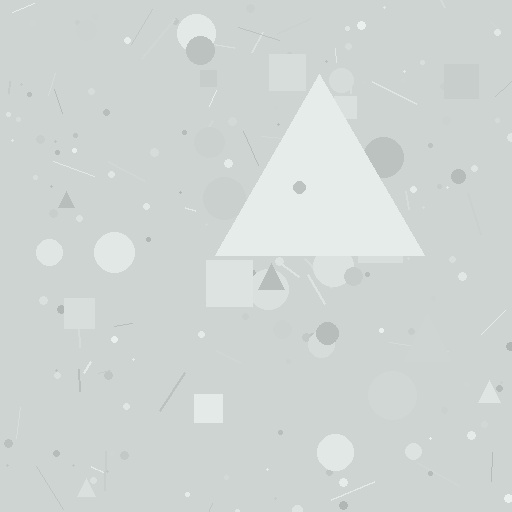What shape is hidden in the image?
A triangle is hidden in the image.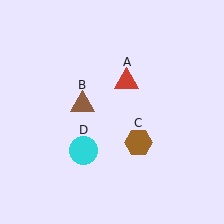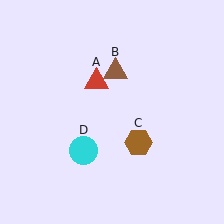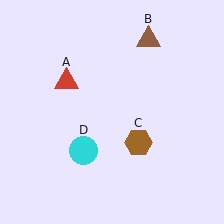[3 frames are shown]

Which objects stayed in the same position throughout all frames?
Brown hexagon (object C) and cyan circle (object D) remained stationary.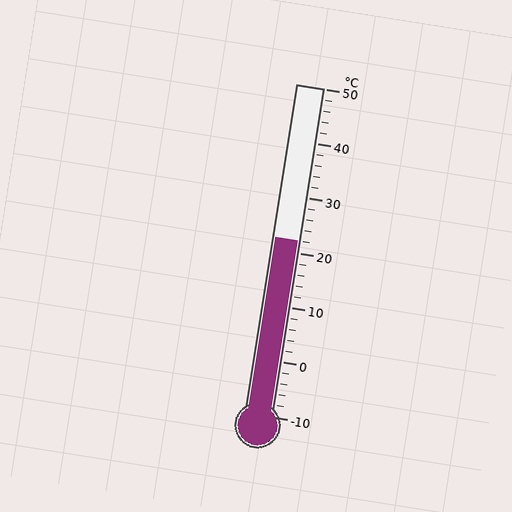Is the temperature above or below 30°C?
The temperature is below 30°C.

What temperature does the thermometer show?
The thermometer shows approximately 22°C.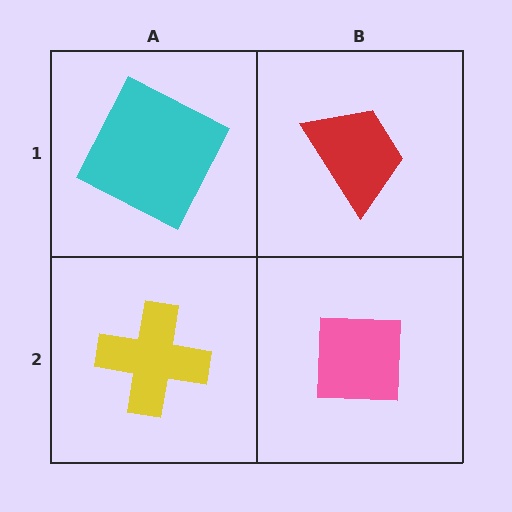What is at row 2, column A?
A yellow cross.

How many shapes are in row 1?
2 shapes.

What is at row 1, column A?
A cyan square.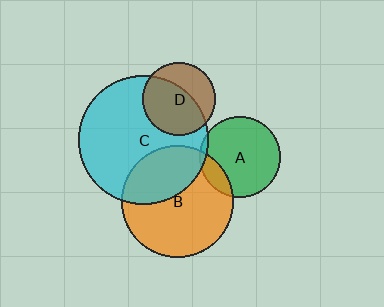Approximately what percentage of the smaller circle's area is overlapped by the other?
Approximately 35%.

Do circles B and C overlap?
Yes.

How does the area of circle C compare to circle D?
Approximately 3.2 times.